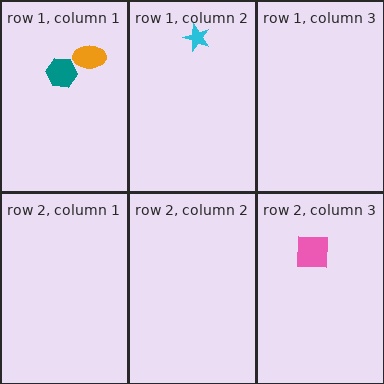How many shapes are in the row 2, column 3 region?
1.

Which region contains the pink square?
The row 2, column 3 region.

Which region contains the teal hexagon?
The row 1, column 1 region.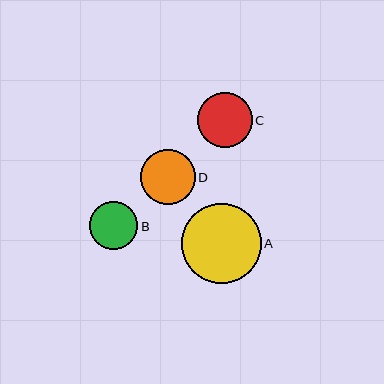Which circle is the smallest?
Circle B is the smallest with a size of approximately 48 pixels.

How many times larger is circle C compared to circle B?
Circle C is approximately 1.1 times the size of circle B.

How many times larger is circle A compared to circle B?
Circle A is approximately 1.7 times the size of circle B.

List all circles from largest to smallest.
From largest to smallest: A, C, D, B.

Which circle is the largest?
Circle A is the largest with a size of approximately 80 pixels.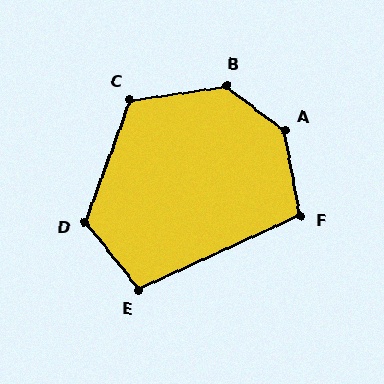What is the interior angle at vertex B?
Approximately 135 degrees (obtuse).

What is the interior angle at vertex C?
Approximately 118 degrees (obtuse).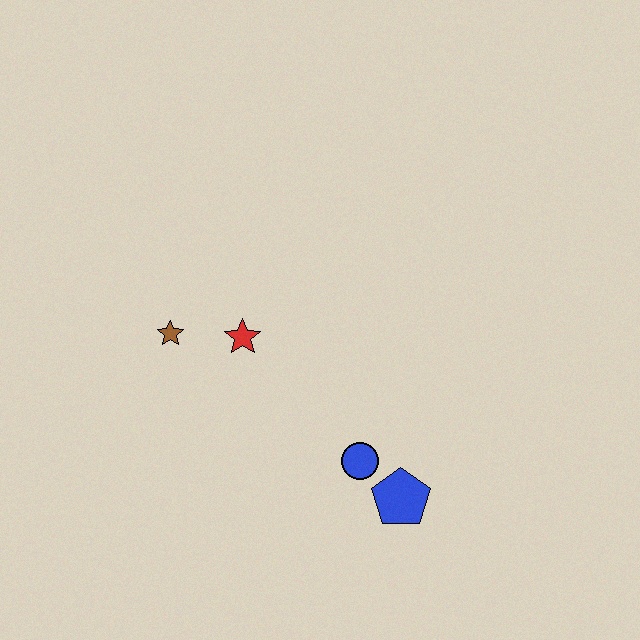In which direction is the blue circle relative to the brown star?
The blue circle is to the right of the brown star.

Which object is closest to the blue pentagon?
The blue circle is closest to the blue pentagon.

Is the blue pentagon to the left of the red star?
No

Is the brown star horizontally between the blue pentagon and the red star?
No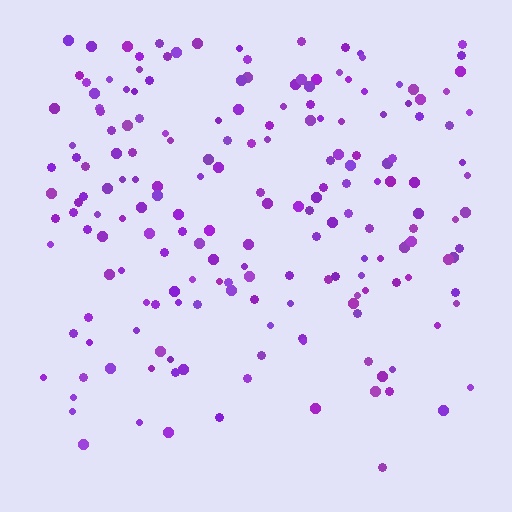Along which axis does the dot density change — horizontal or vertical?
Vertical.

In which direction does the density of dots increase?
From bottom to top, with the top side densest.